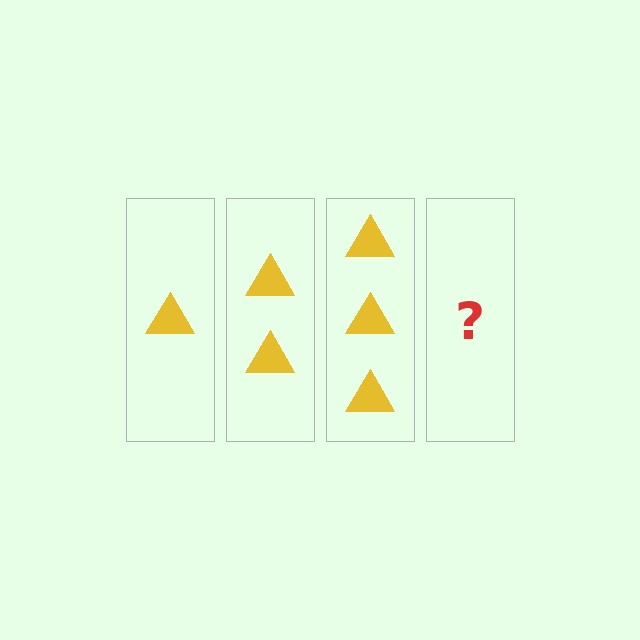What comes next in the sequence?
The next element should be 4 triangles.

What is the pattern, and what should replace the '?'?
The pattern is that each step adds one more triangle. The '?' should be 4 triangles.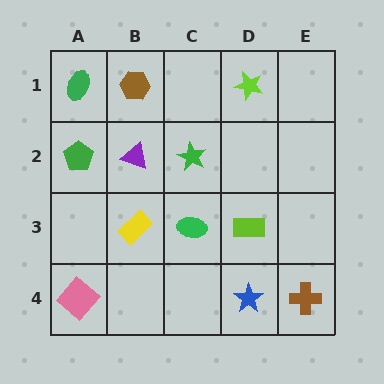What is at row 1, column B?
A brown hexagon.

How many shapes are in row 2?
3 shapes.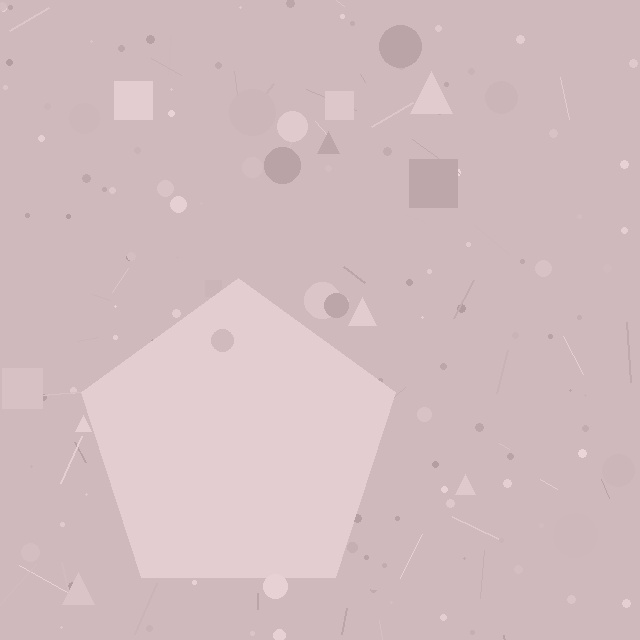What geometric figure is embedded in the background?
A pentagon is embedded in the background.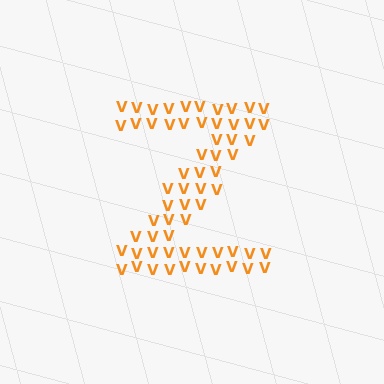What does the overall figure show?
The overall figure shows the letter Z.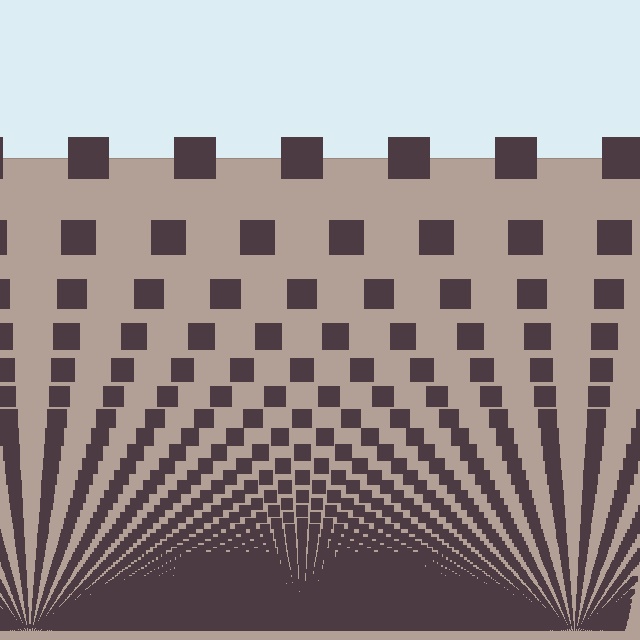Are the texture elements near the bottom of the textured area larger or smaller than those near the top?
Smaller. The gradient is inverted — elements near the bottom are smaller and denser.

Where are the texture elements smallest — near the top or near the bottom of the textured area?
Near the bottom.